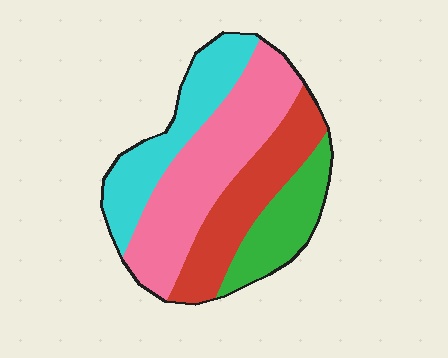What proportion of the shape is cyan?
Cyan covers about 25% of the shape.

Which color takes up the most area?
Pink, at roughly 35%.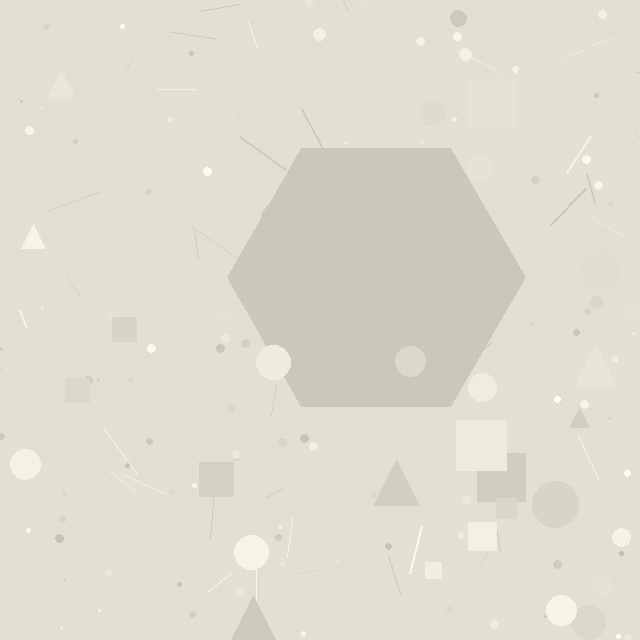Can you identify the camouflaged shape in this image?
The camouflaged shape is a hexagon.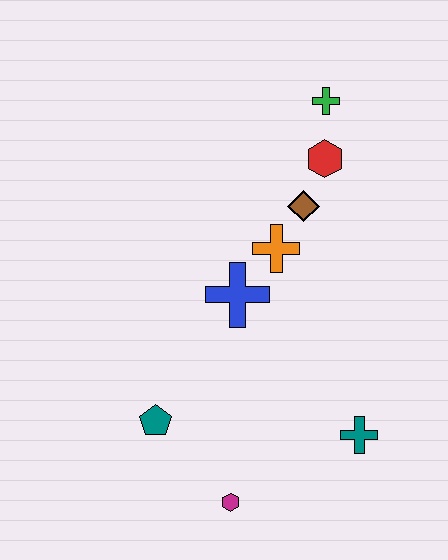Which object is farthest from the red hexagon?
The magenta hexagon is farthest from the red hexagon.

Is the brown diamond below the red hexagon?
Yes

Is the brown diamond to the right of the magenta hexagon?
Yes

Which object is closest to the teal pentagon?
The magenta hexagon is closest to the teal pentagon.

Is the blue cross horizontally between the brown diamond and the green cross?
No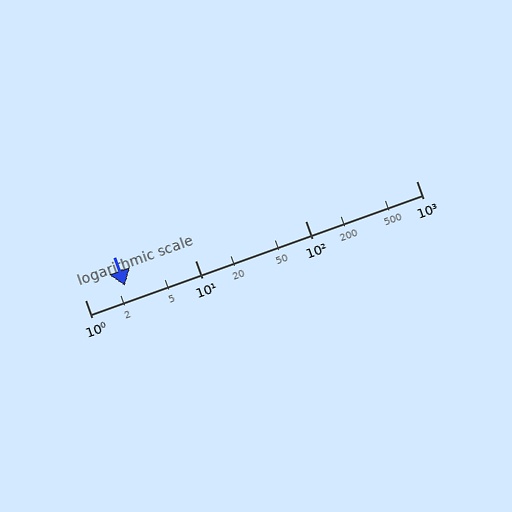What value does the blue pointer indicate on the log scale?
The pointer indicates approximately 2.3.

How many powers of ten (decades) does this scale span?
The scale spans 3 decades, from 1 to 1000.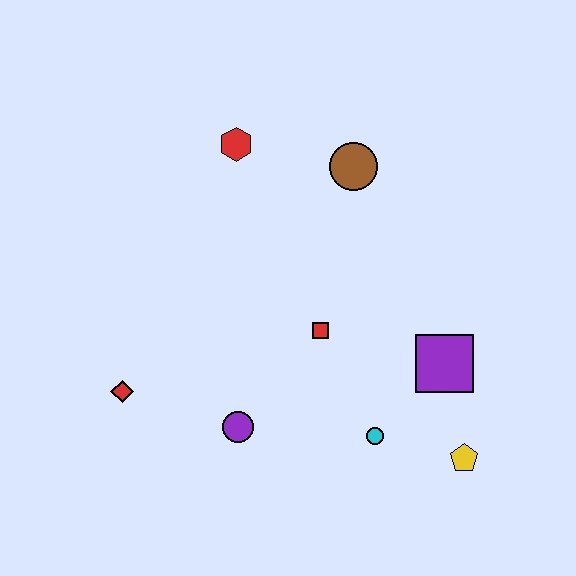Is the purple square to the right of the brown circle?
Yes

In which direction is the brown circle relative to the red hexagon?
The brown circle is to the right of the red hexagon.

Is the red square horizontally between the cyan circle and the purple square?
No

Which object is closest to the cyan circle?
The yellow pentagon is closest to the cyan circle.